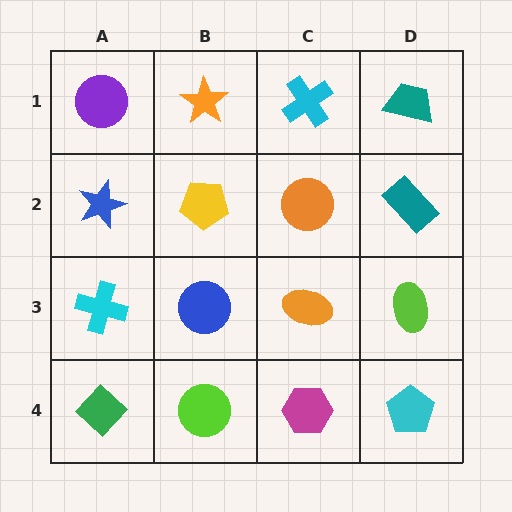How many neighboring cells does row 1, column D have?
2.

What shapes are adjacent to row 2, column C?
A cyan cross (row 1, column C), an orange ellipse (row 3, column C), a yellow pentagon (row 2, column B), a teal rectangle (row 2, column D).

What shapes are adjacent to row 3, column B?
A yellow pentagon (row 2, column B), a lime circle (row 4, column B), a cyan cross (row 3, column A), an orange ellipse (row 3, column C).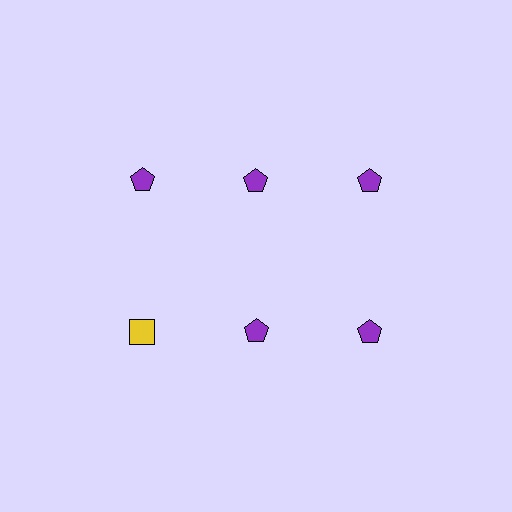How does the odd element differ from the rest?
It differs in both color (yellow instead of purple) and shape (square instead of pentagon).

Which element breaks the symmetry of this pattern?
The yellow square in the second row, leftmost column breaks the symmetry. All other shapes are purple pentagons.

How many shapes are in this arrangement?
There are 6 shapes arranged in a grid pattern.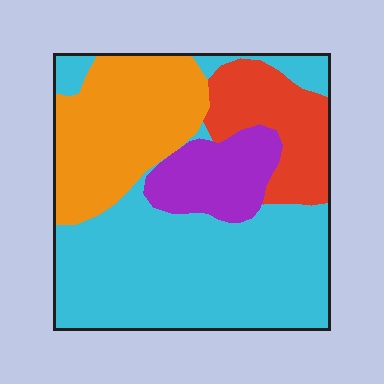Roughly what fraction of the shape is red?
Red takes up about one sixth (1/6) of the shape.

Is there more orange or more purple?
Orange.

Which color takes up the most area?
Cyan, at roughly 50%.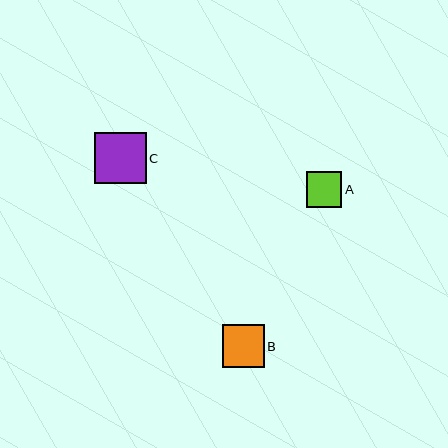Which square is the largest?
Square C is the largest with a size of approximately 51 pixels.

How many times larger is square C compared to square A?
Square C is approximately 1.4 times the size of square A.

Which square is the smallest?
Square A is the smallest with a size of approximately 36 pixels.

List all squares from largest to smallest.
From largest to smallest: C, B, A.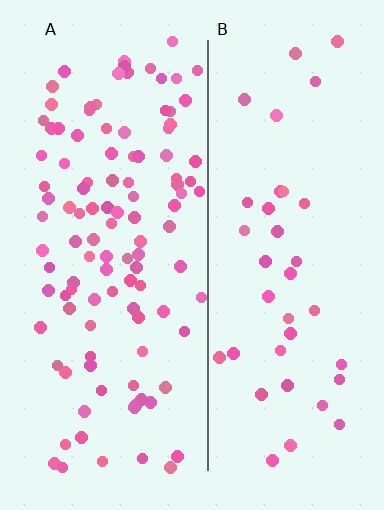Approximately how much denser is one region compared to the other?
Approximately 2.8× — region A over region B.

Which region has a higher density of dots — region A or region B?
A (the left).